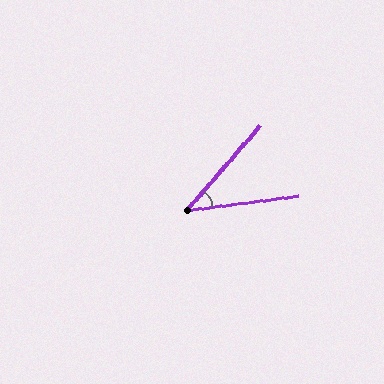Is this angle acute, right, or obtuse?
It is acute.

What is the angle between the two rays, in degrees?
Approximately 42 degrees.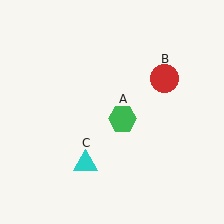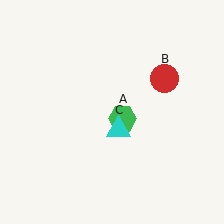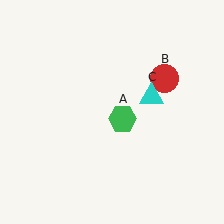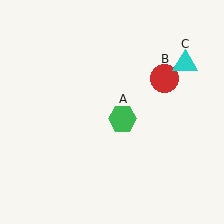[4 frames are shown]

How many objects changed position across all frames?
1 object changed position: cyan triangle (object C).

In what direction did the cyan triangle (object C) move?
The cyan triangle (object C) moved up and to the right.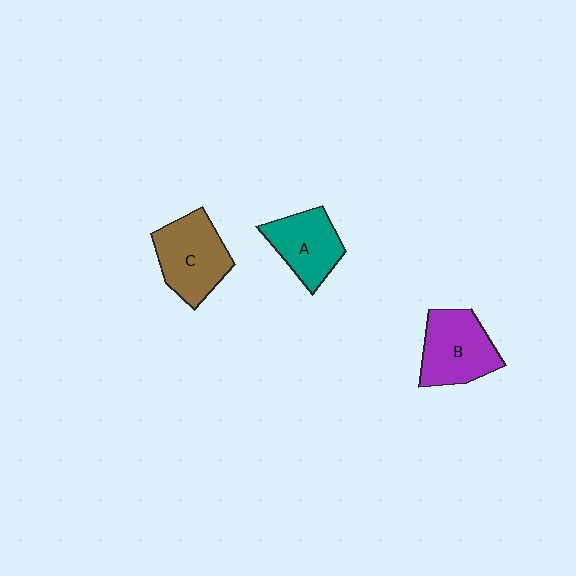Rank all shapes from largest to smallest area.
From largest to smallest: C (brown), B (purple), A (teal).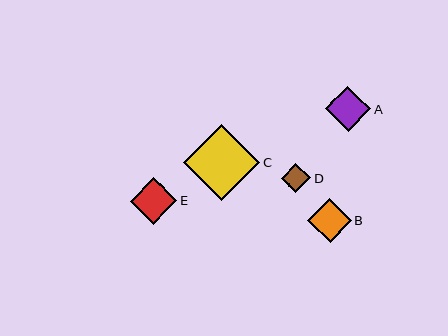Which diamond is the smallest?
Diamond D is the smallest with a size of approximately 29 pixels.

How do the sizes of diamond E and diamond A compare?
Diamond E and diamond A are approximately the same size.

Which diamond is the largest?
Diamond C is the largest with a size of approximately 76 pixels.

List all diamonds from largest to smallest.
From largest to smallest: C, E, A, B, D.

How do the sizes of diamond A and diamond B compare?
Diamond A and diamond B are approximately the same size.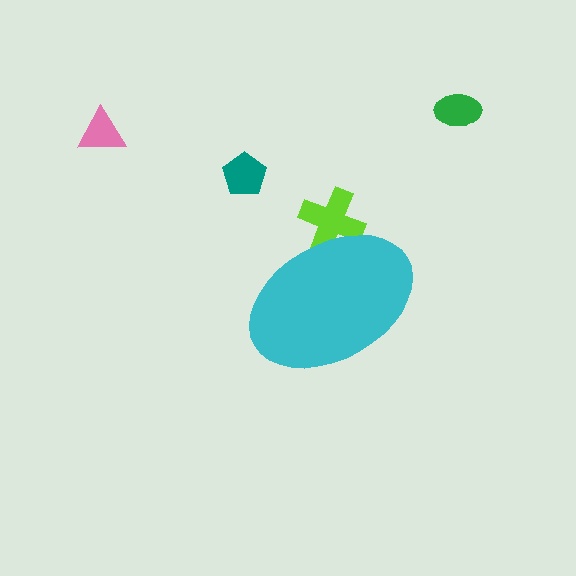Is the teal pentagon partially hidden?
No, the teal pentagon is fully visible.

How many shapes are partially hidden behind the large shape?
1 shape is partially hidden.